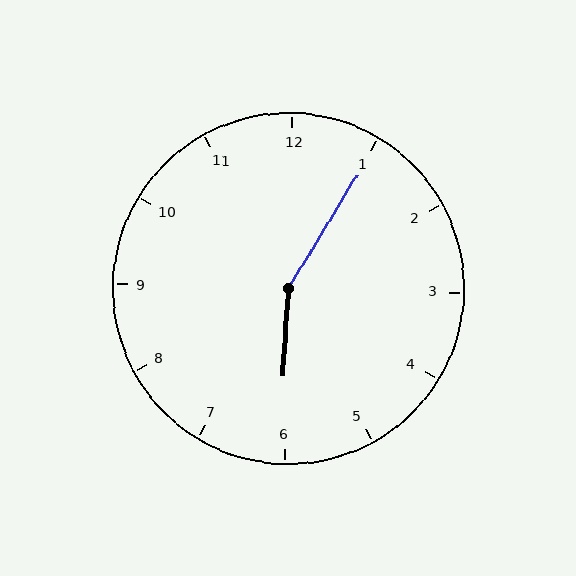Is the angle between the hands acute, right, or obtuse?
It is obtuse.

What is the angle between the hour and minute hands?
Approximately 152 degrees.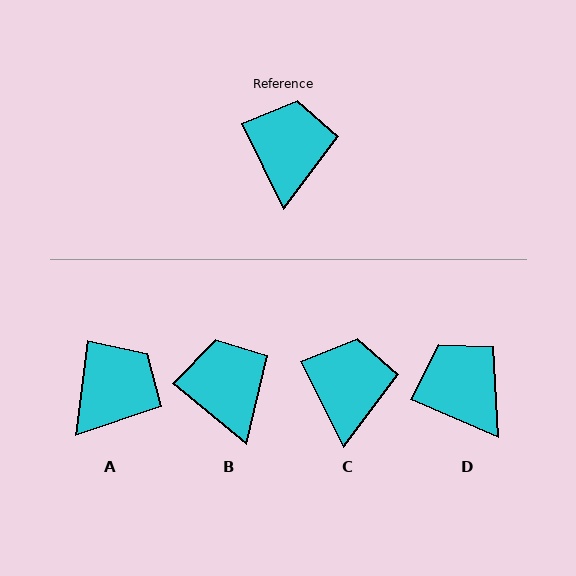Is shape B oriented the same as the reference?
No, it is off by about 24 degrees.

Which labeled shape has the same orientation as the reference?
C.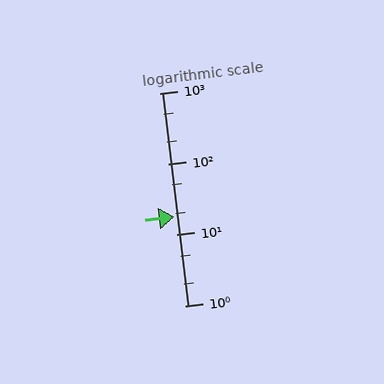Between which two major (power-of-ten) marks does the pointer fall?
The pointer is between 10 and 100.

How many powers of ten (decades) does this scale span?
The scale spans 3 decades, from 1 to 1000.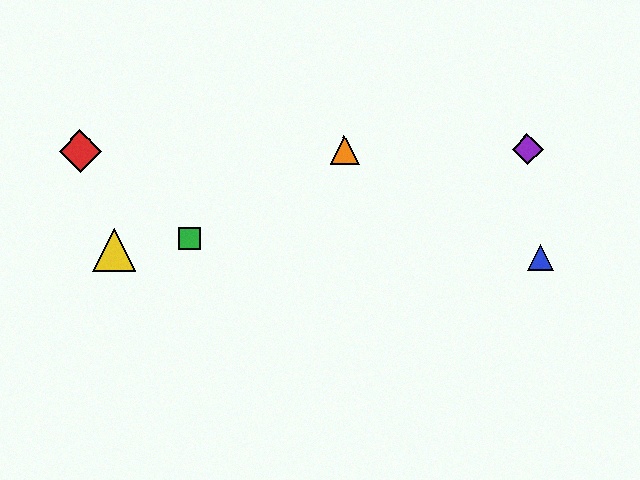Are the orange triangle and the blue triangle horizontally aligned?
No, the orange triangle is at y≈150 and the blue triangle is at y≈257.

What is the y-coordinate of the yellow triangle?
The yellow triangle is at y≈250.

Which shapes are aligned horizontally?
The red diamond, the purple diamond, the orange triangle are aligned horizontally.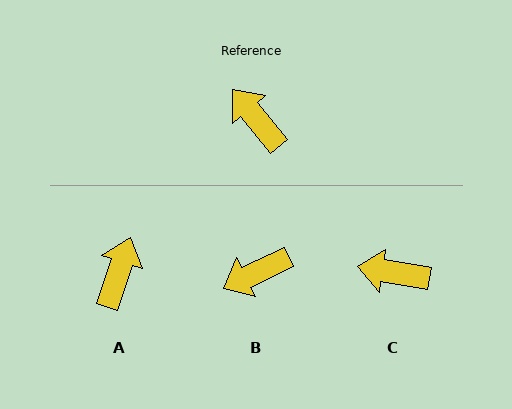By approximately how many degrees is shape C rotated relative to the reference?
Approximately 41 degrees counter-clockwise.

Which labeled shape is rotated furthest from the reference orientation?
B, about 76 degrees away.